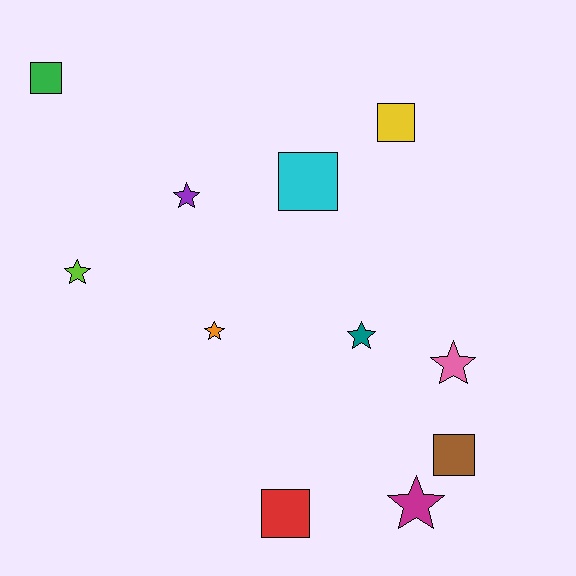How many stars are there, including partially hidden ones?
There are 6 stars.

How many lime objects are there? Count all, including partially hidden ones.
There is 1 lime object.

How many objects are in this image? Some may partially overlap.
There are 11 objects.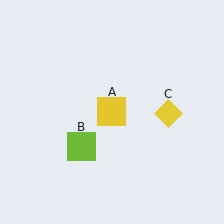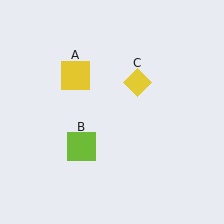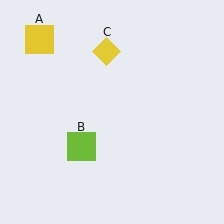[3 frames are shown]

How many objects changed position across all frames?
2 objects changed position: yellow square (object A), yellow diamond (object C).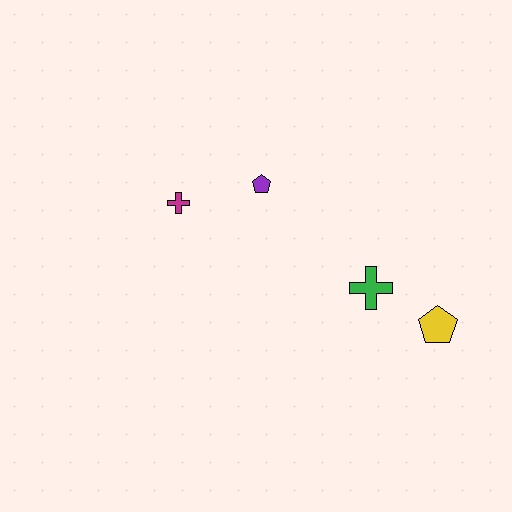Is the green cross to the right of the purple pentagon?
Yes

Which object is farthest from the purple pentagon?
The yellow pentagon is farthest from the purple pentagon.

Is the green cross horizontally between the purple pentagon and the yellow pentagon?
Yes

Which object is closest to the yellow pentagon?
The green cross is closest to the yellow pentagon.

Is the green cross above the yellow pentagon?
Yes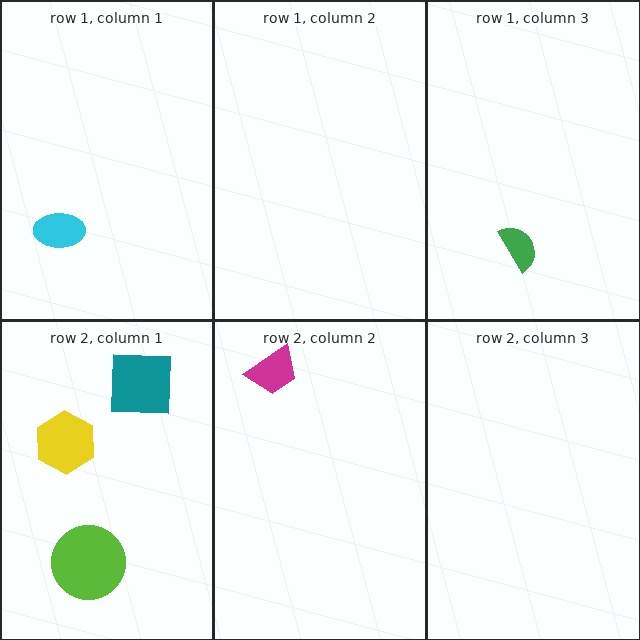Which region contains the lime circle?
The row 2, column 1 region.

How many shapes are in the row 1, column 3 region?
1.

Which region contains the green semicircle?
The row 1, column 3 region.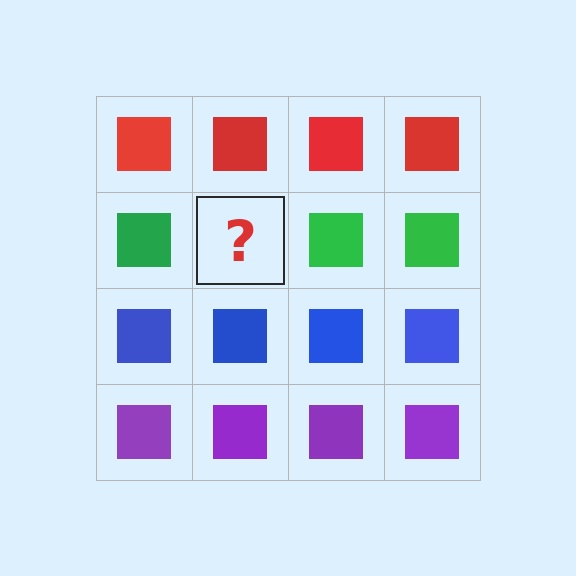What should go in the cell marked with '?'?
The missing cell should contain a green square.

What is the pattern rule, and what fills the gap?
The rule is that each row has a consistent color. The gap should be filled with a green square.